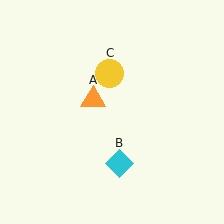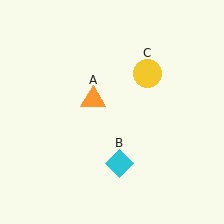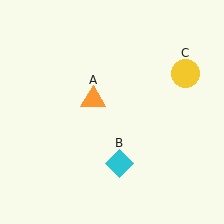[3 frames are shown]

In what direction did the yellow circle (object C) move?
The yellow circle (object C) moved right.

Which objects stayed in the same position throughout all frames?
Orange triangle (object A) and cyan diamond (object B) remained stationary.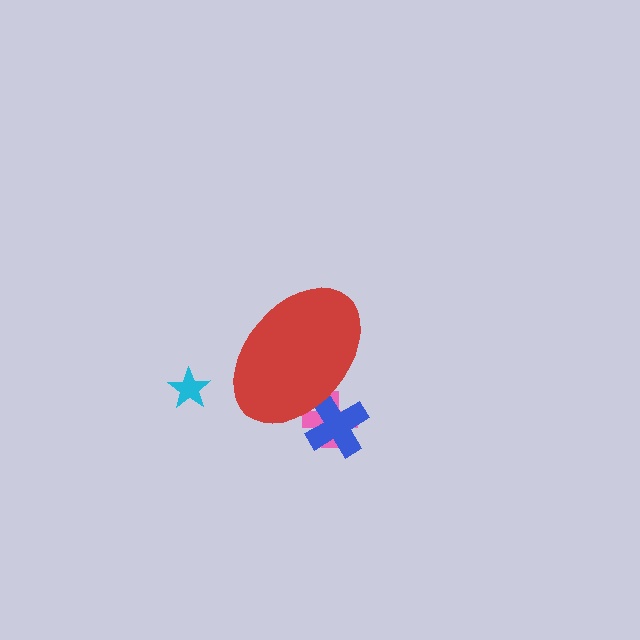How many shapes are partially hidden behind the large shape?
2 shapes are partially hidden.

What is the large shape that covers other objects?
A red ellipse.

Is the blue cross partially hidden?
Yes, the blue cross is partially hidden behind the red ellipse.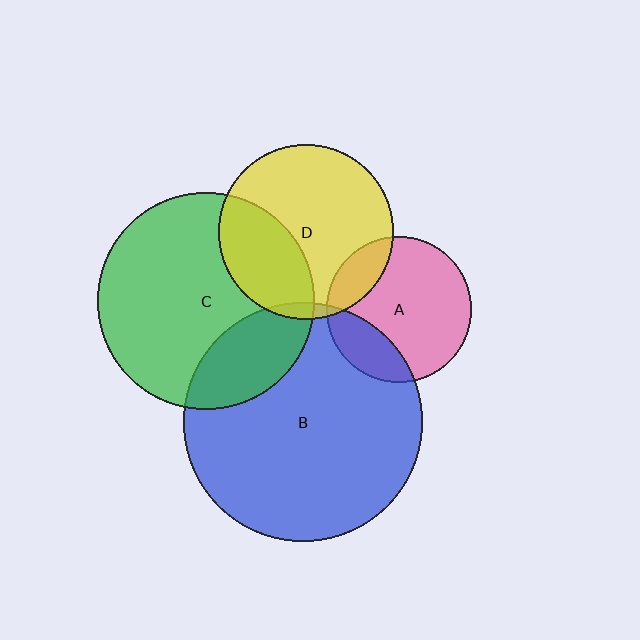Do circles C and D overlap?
Yes.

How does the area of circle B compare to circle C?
Approximately 1.2 times.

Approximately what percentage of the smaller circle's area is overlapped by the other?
Approximately 35%.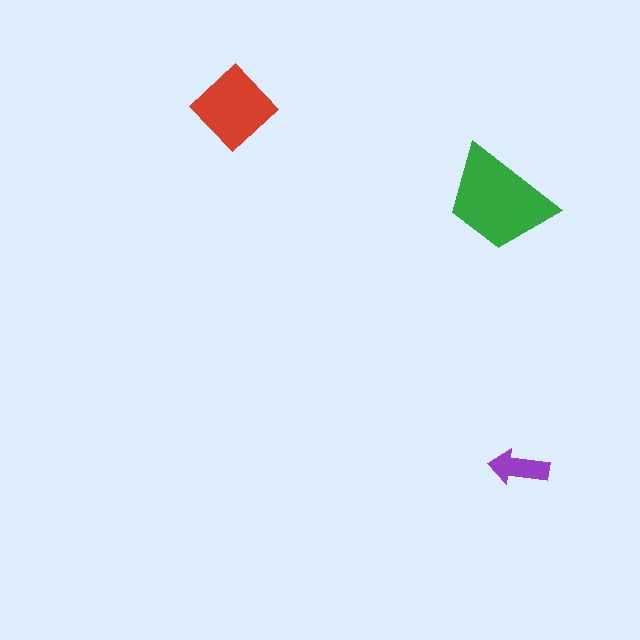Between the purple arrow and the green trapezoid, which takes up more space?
The green trapezoid.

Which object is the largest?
The green trapezoid.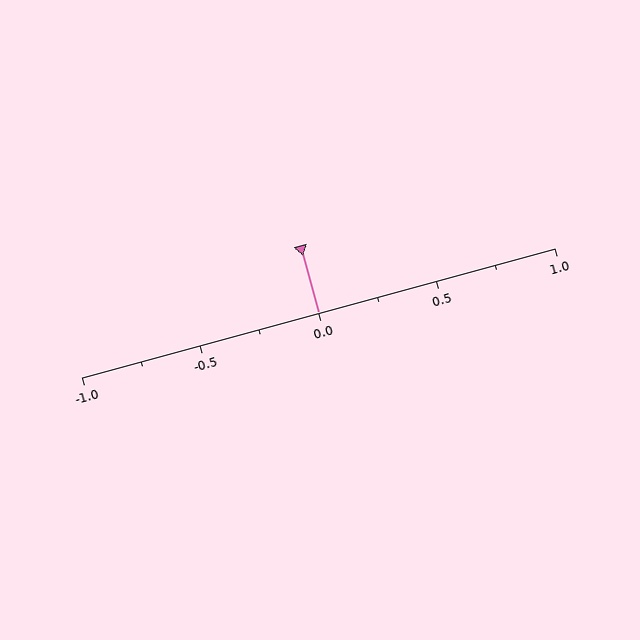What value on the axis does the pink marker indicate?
The marker indicates approximately 0.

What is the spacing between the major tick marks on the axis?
The major ticks are spaced 0.5 apart.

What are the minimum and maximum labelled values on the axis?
The axis runs from -1.0 to 1.0.